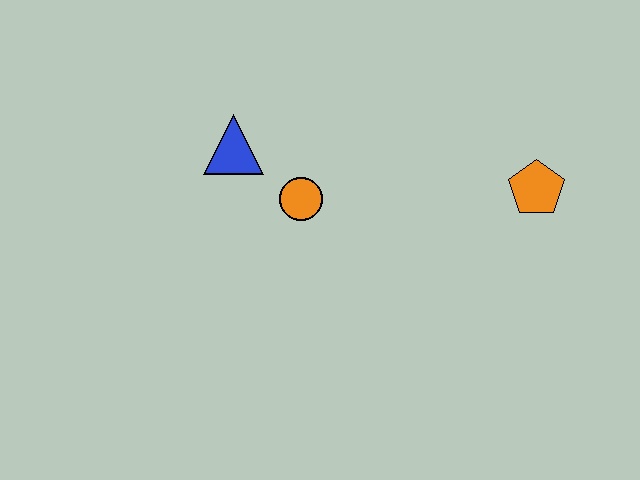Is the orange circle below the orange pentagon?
Yes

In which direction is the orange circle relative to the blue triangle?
The orange circle is to the right of the blue triangle.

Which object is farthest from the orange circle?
The orange pentagon is farthest from the orange circle.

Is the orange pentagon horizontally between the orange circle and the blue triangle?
No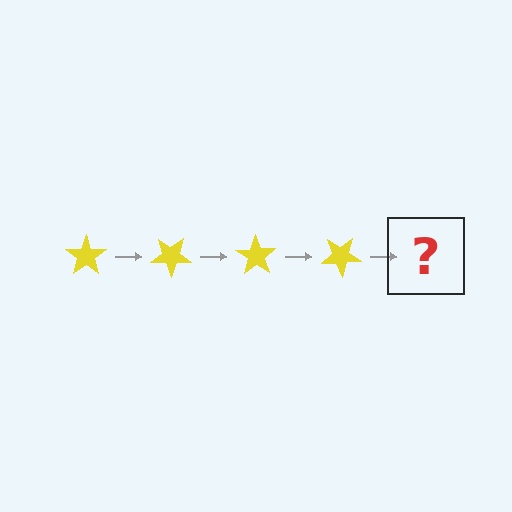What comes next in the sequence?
The next element should be a yellow star rotated 140 degrees.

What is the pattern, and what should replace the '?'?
The pattern is that the star rotates 35 degrees each step. The '?' should be a yellow star rotated 140 degrees.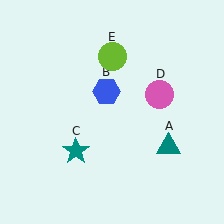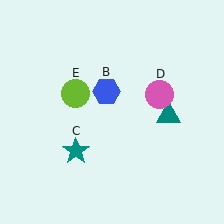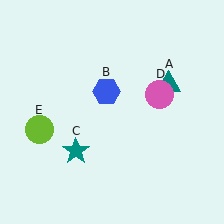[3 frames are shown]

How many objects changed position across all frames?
2 objects changed position: teal triangle (object A), lime circle (object E).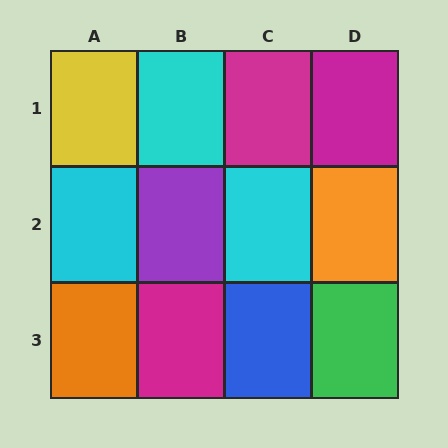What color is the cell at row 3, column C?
Blue.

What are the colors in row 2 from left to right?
Cyan, purple, cyan, orange.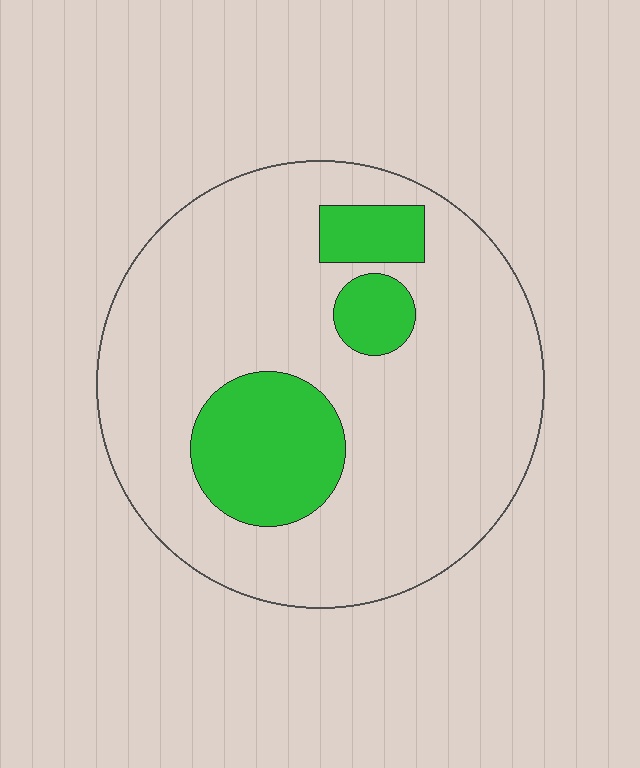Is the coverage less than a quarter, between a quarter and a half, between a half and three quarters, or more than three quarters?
Less than a quarter.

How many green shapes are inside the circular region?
3.